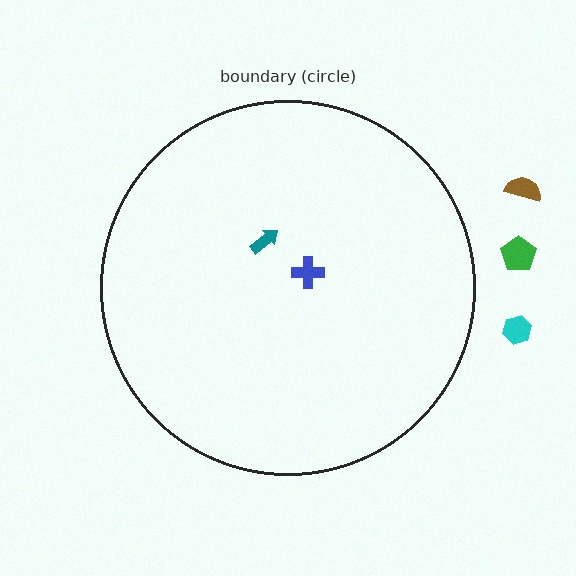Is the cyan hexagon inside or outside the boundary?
Outside.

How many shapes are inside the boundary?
2 inside, 3 outside.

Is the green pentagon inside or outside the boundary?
Outside.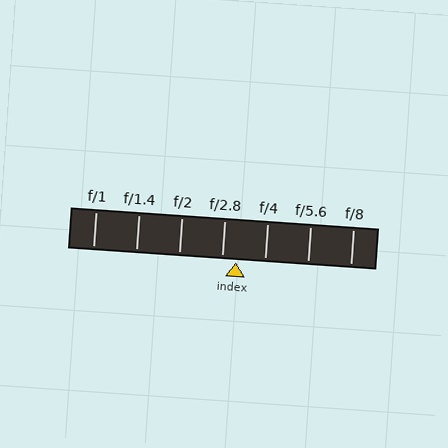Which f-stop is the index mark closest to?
The index mark is closest to f/2.8.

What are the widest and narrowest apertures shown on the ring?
The widest aperture shown is f/1 and the narrowest is f/8.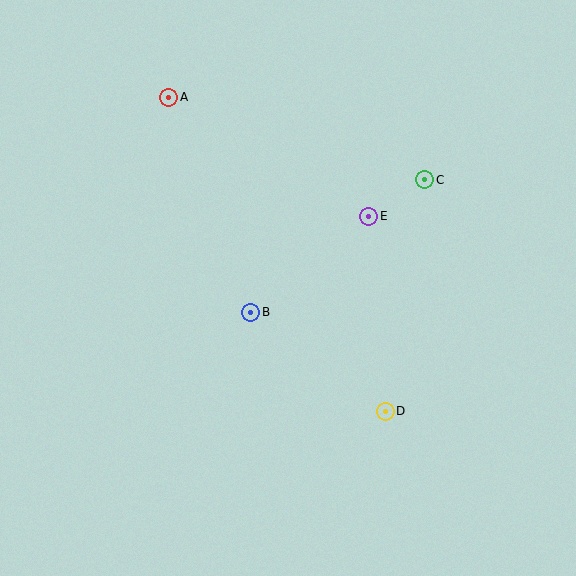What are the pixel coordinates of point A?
Point A is at (169, 97).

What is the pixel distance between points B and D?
The distance between B and D is 167 pixels.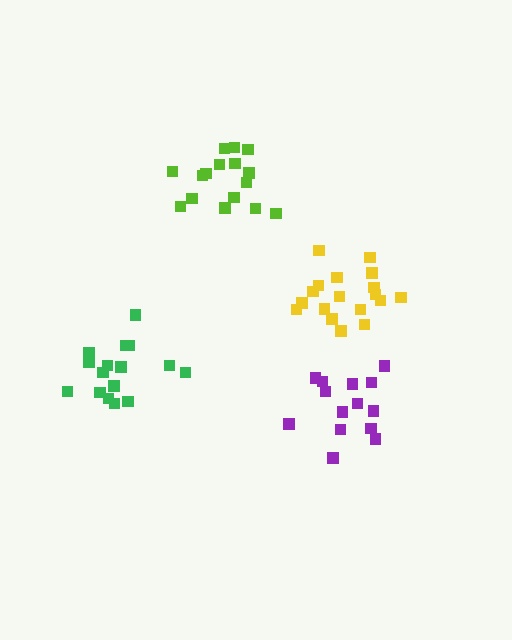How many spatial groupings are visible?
There are 4 spatial groupings.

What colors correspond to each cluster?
The clusters are colored: purple, green, yellow, lime.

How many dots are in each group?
Group 1: 14 dots, Group 2: 16 dots, Group 3: 18 dots, Group 4: 16 dots (64 total).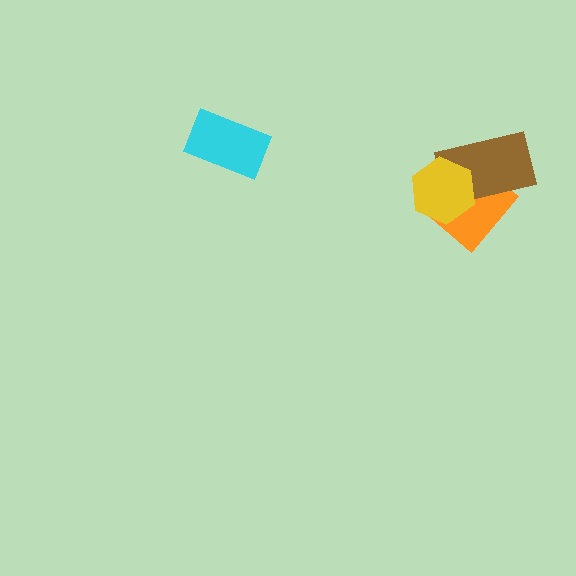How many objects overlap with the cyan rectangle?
0 objects overlap with the cyan rectangle.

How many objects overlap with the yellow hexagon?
2 objects overlap with the yellow hexagon.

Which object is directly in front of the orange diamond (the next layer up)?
The brown rectangle is directly in front of the orange diamond.